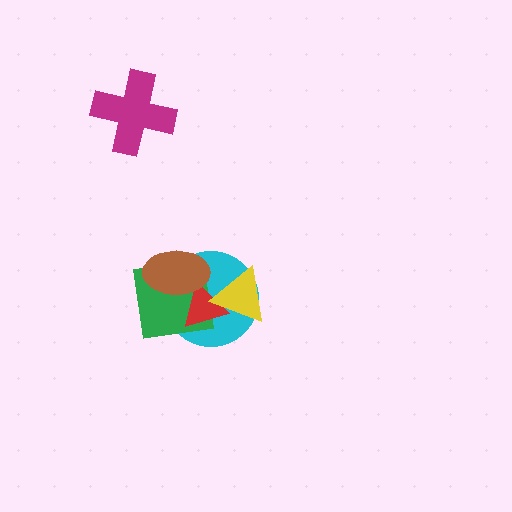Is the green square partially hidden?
Yes, it is partially covered by another shape.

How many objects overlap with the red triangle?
4 objects overlap with the red triangle.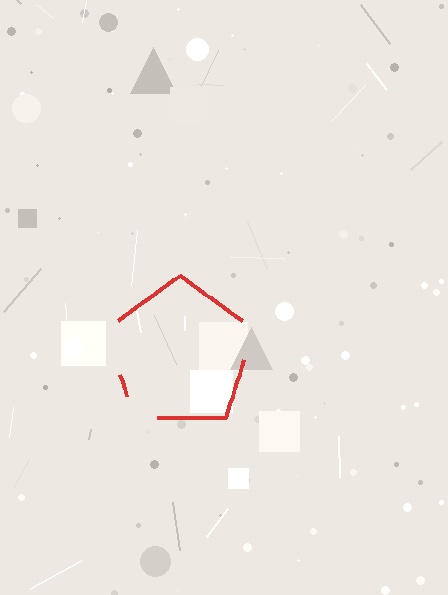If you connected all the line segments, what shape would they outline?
They would outline a pentagon.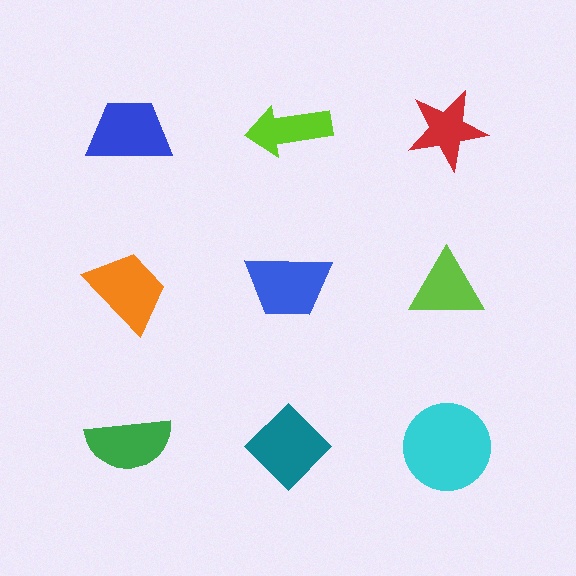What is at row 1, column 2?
A lime arrow.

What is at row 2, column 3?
A lime triangle.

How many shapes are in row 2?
3 shapes.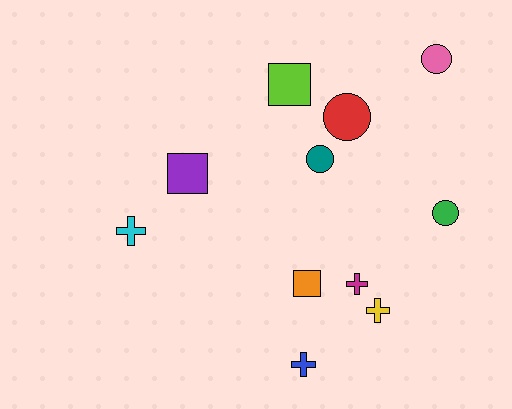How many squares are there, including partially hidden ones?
There are 3 squares.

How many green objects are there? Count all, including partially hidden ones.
There is 1 green object.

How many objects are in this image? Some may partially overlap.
There are 11 objects.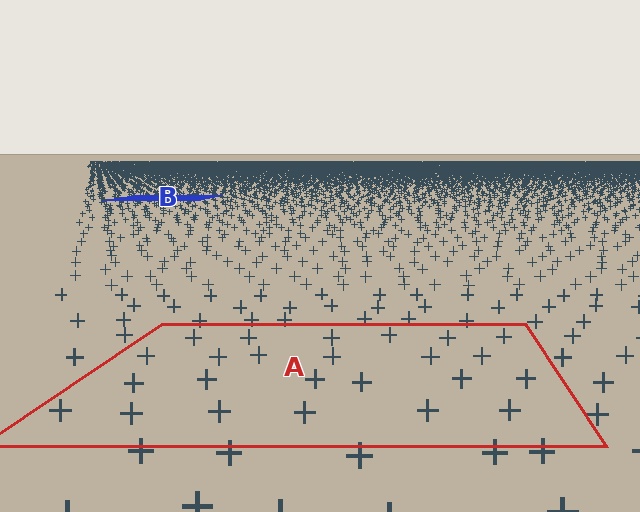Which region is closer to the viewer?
Region A is closer. The texture elements there are larger and more spread out.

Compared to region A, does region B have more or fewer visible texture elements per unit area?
Region B has more texture elements per unit area — they are packed more densely because it is farther away.